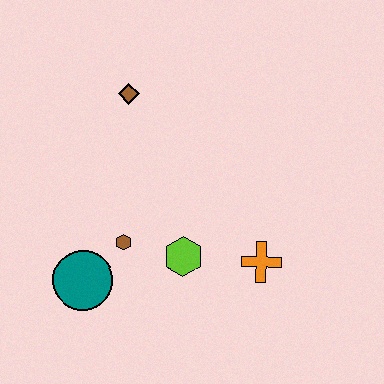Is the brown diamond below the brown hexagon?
No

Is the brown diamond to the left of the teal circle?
No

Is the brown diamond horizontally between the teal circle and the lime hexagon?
Yes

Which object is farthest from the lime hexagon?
The brown diamond is farthest from the lime hexagon.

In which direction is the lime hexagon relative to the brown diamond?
The lime hexagon is below the brown diamond.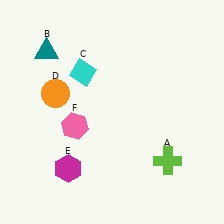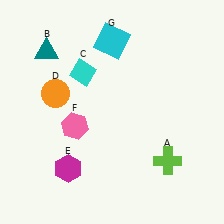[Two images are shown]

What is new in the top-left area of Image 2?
A cyan square (G) was added in the top-left area of Image 2.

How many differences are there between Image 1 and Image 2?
There is 1 difference between the two images.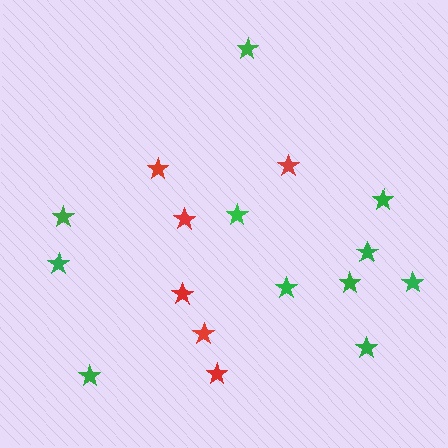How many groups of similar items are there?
There are 2 groups: one group of red stars (6) and one group of green stars (11).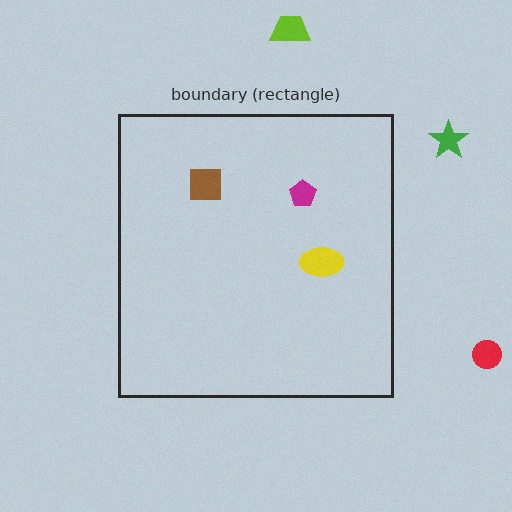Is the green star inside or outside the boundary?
Outside.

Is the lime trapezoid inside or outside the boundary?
Outside.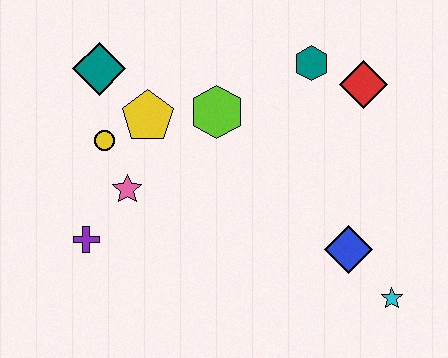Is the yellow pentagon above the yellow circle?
Yes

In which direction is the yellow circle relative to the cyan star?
The yellow circle is to the left of the cyan star.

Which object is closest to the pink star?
The yellow circle is closest to the pink star.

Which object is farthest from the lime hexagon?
The cyan star is farthest from the lime hexagon.